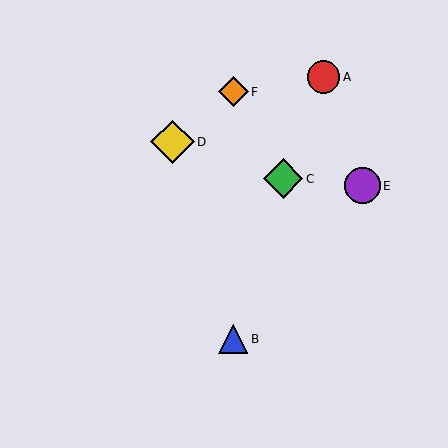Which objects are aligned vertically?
Objects B, F are aligned vertically.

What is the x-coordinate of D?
Object D is at x≈172.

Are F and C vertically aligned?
No, F is at x≈233 and C is at x≈283.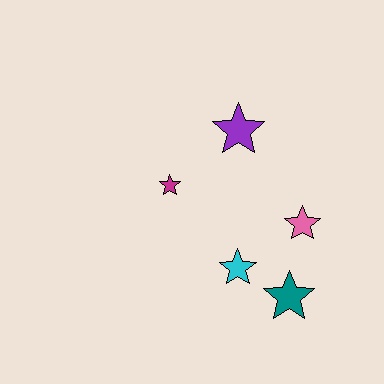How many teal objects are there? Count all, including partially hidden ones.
There is 1 teal object.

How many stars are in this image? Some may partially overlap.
There are 5 stars.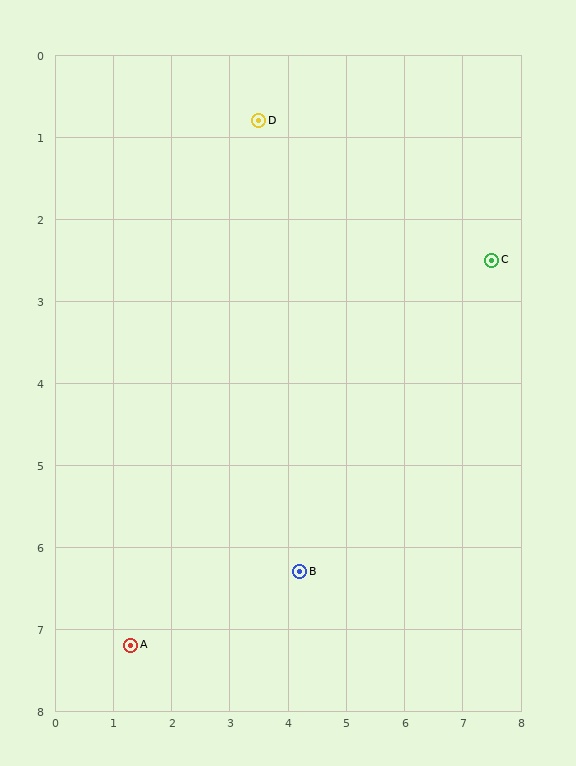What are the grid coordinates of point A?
Point A is at approximately (1.3, 7.2).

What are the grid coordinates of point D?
Point D is at approximately (3.5, 0.8).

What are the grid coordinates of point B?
Point B is at approximately (4.2, 6.3).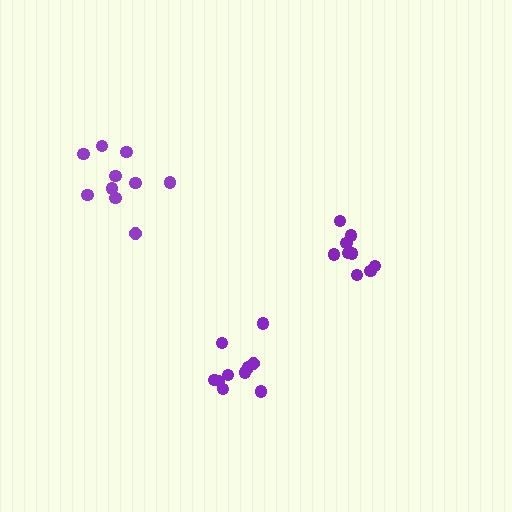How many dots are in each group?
Group 1: 10 dots, Group 2: 10 dots, Group 3: 9 dots (29 total).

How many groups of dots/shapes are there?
There are 3 groups.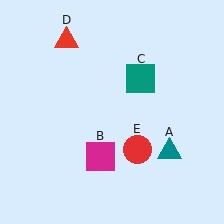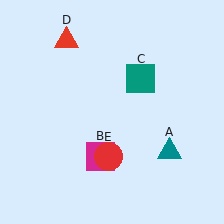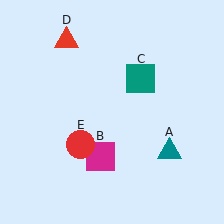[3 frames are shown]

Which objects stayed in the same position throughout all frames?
Teal triangle (object A) and magenta square (object B) and teal square (object C) and red triangle (object D) remained stationary.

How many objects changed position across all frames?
1 object changed position: red circle (object E).